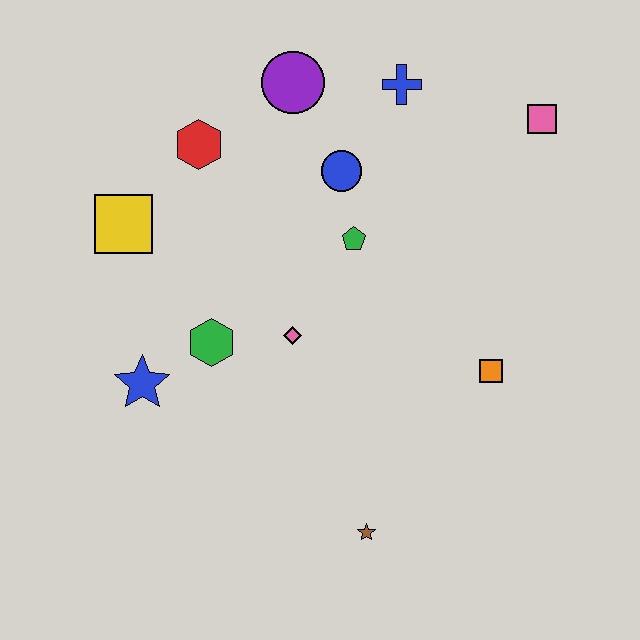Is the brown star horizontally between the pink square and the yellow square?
Yes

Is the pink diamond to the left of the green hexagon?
No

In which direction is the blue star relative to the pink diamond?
The blue star is to the left of the pink diamond.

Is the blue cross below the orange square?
No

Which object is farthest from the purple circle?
The brown star is farthest from the purple circle.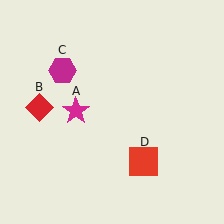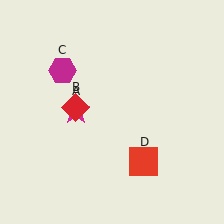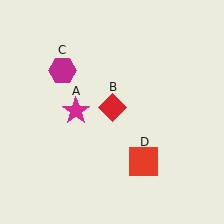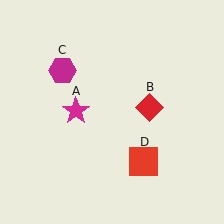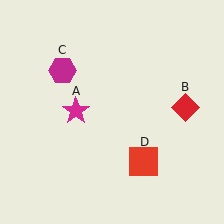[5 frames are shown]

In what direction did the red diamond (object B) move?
The red diamond (object B) moved right.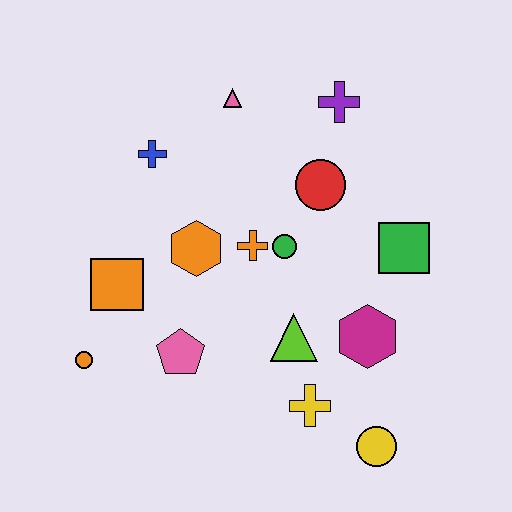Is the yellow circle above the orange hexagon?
No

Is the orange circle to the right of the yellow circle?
No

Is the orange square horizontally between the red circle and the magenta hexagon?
No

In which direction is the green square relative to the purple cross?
The green square is below the purple cross.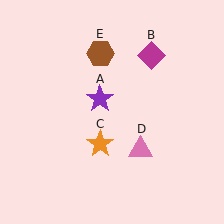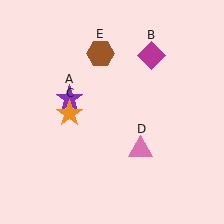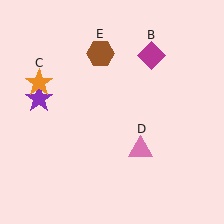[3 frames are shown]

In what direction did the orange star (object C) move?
The orange star (object C) moved up and to the left.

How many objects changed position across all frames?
2 objects changed position: purple star (object A), orange star (object C).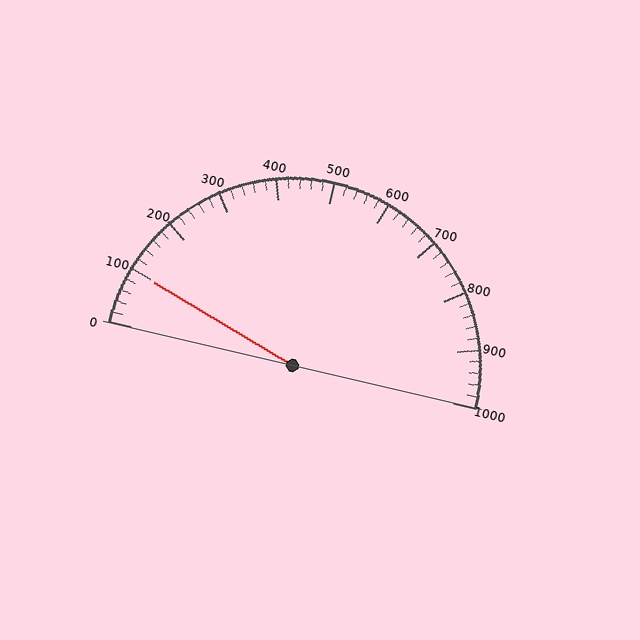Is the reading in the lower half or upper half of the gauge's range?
The reading is in the lower half of the range (0 to 1000).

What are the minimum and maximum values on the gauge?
The gauge ranges from 0 to 1000.